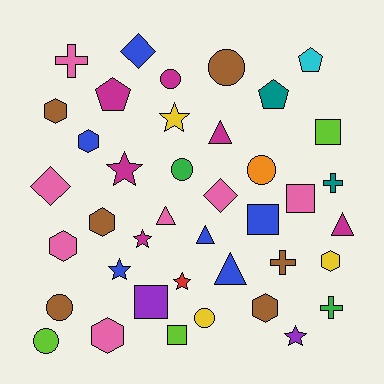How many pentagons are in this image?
There are 3 pentagons.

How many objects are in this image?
There are 40 objects.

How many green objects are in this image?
There are 2 green objects.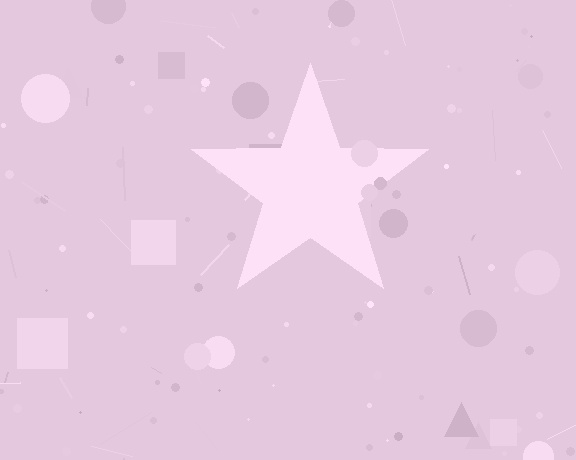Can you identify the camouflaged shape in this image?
The camouflaged shape is a star.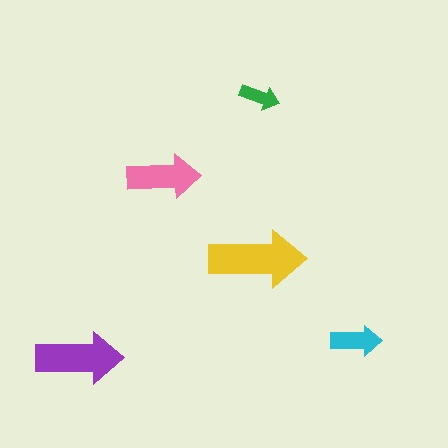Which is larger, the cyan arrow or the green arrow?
The cyan one.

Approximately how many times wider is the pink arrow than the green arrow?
About 2 times wider.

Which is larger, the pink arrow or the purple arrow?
The purple one.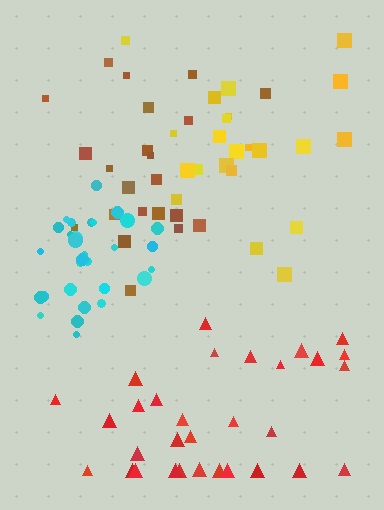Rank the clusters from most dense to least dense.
cyan, brown, red, yellow.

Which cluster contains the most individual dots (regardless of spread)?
Red (32).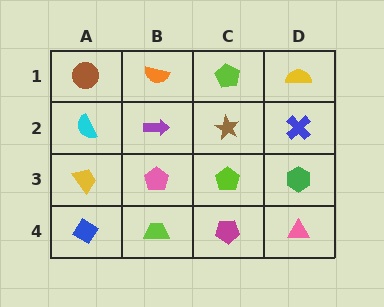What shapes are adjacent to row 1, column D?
A blue cross (row 2, column D), a lime pentagon (row 1, column C).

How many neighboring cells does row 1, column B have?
3.